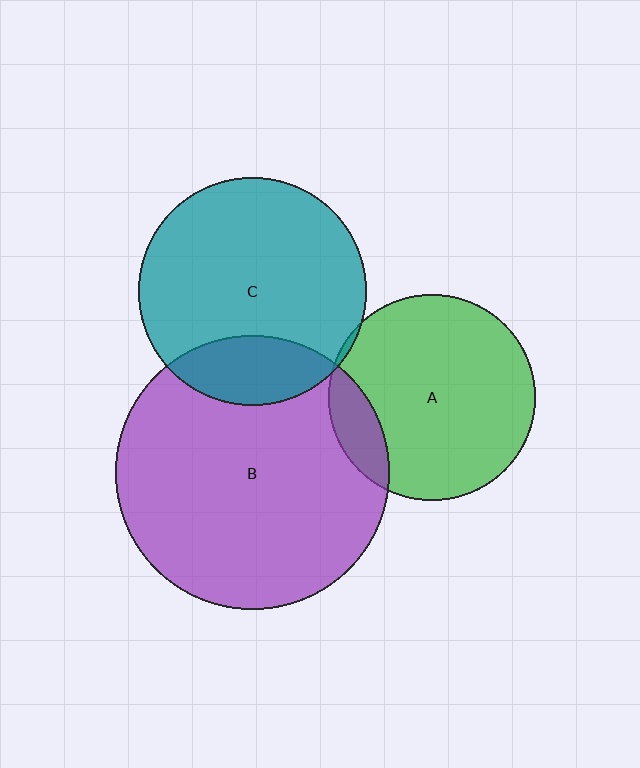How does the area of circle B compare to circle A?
Approximately 1.8 times.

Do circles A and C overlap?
Yes.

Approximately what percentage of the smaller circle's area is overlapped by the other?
Approximately 5%.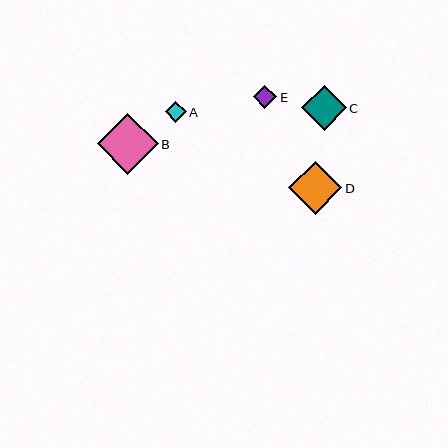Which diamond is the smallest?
Diamond A is the smallest with a size of approximately 21 pixels.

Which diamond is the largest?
Diamond B is the largest with a size of approximately 61 pixels.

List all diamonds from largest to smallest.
From largest to smallest: B, D, C, E, A.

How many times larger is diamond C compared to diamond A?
Diamond C is approximately 2.1 times the size of diamond A.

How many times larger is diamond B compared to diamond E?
Diamond B is approximately 2.6 times the size of diamond E.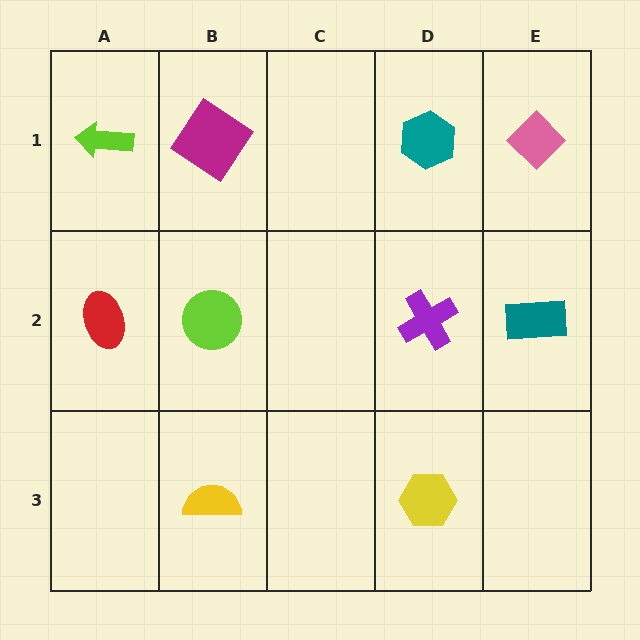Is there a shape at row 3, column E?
No, that cell is empty.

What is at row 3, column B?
A yellow semicircle.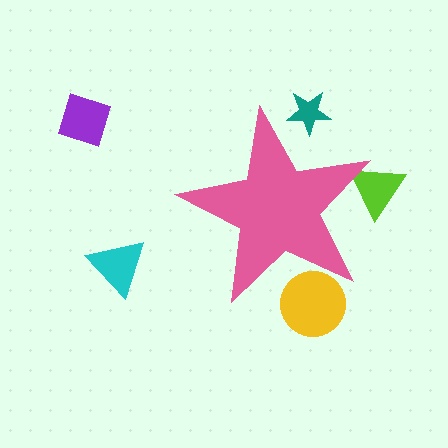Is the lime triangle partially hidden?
Yes, the lime triangle is partially hidden behind the pink star.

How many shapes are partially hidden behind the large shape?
3 shapes are partially hidden.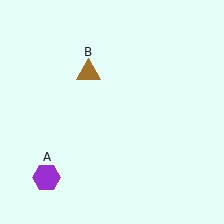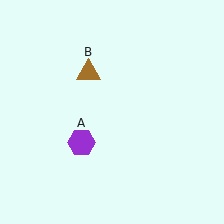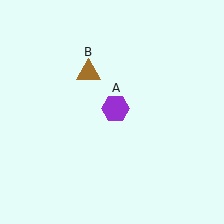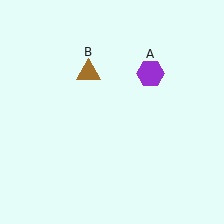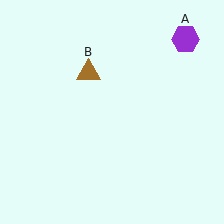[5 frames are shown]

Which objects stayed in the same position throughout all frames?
Brown triangle (object B) remained stationary.